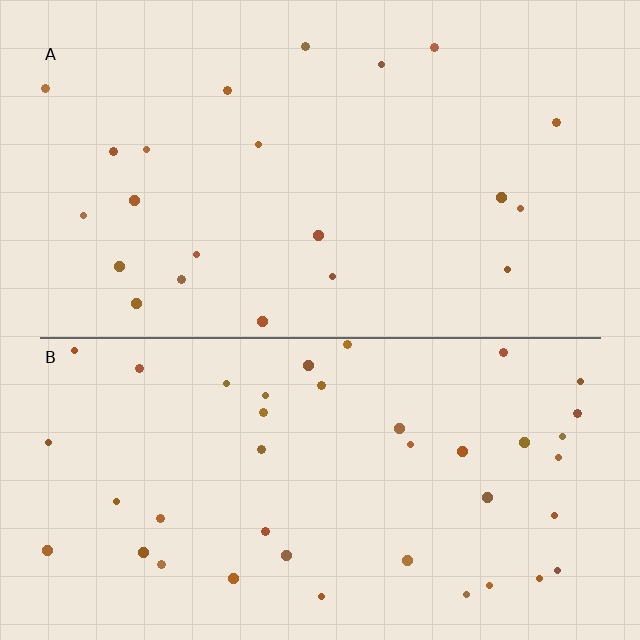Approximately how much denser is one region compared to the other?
Approximately 1.9× — region B over region A.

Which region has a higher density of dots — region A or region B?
B (the bottom).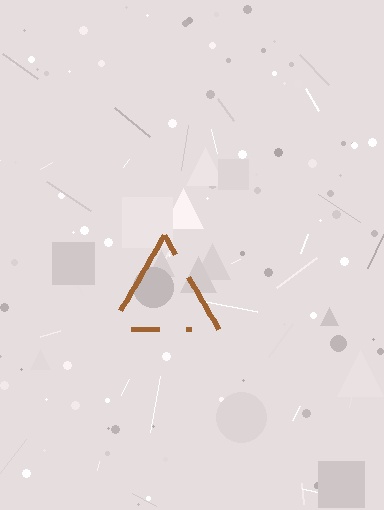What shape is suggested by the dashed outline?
The dashed outline suggests a triangle.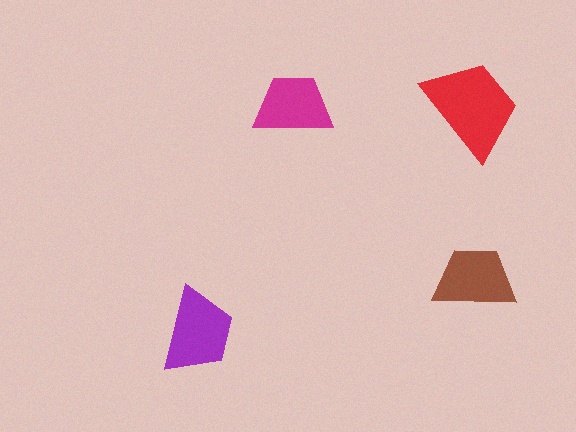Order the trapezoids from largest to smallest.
the red one, the purple one, the brown one, the magenta one.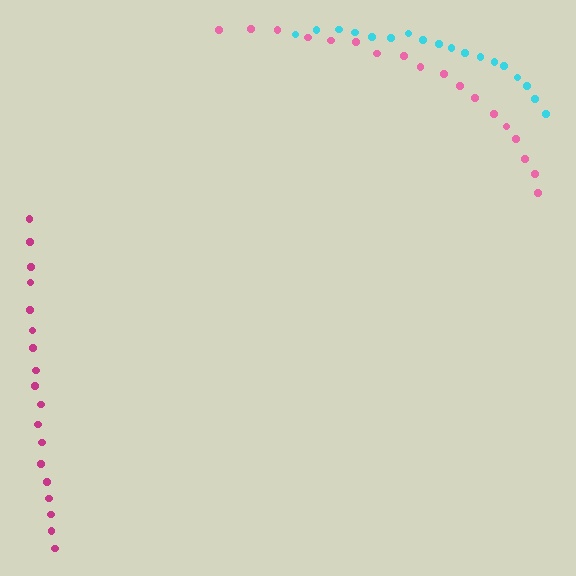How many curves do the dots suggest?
There are 3 distinct paths.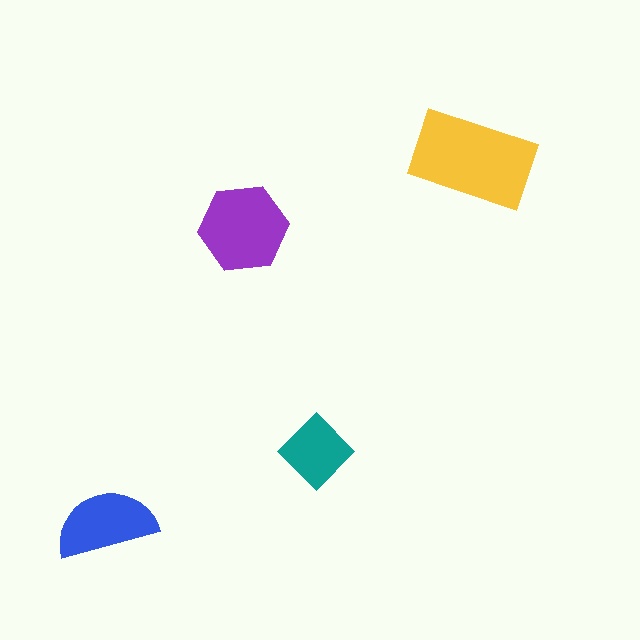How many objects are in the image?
There are 4 objects in the image.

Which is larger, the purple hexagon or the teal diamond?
The purple hexagon.